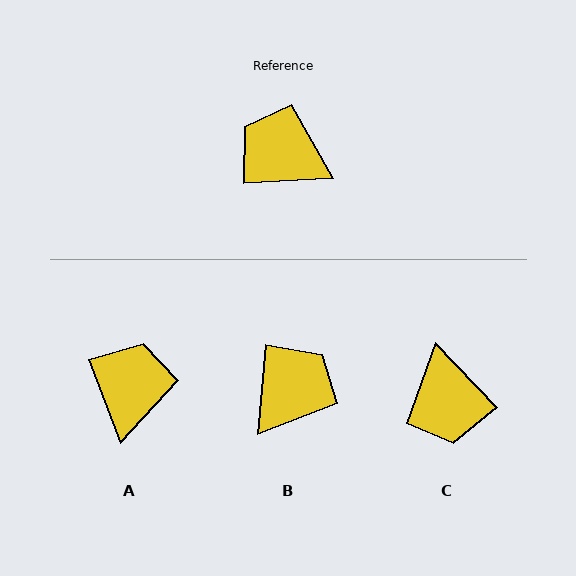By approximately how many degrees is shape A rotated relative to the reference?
Approximately 72 degrees clockwise.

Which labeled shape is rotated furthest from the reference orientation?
C, about 131 degrees away.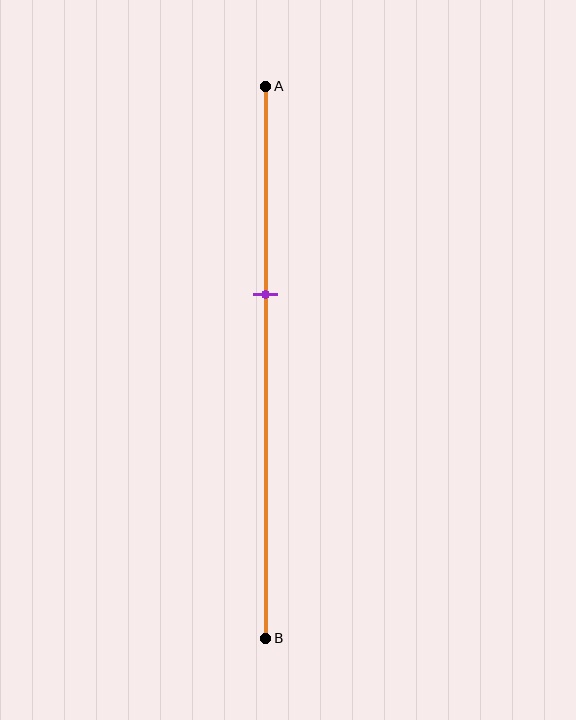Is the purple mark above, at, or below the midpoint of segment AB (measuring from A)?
The purple mark is above the midpoint of segment AB.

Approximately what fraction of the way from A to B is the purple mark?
The purple mark is approximately 40% of the way from A to B.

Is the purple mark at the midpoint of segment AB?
No, the mark is at about 40% from A, not at the 50% midpoint.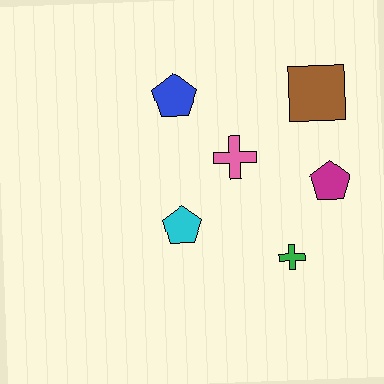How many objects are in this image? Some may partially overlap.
There are 6 objects.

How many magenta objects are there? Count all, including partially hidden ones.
There is 1 magenta object.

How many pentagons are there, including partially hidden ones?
There are 3 pentagons.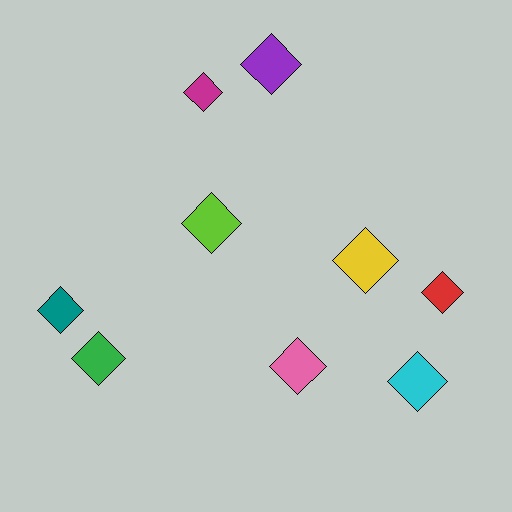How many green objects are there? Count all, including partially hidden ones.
There is 1 green object.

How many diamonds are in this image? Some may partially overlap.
There are 9 diamonds.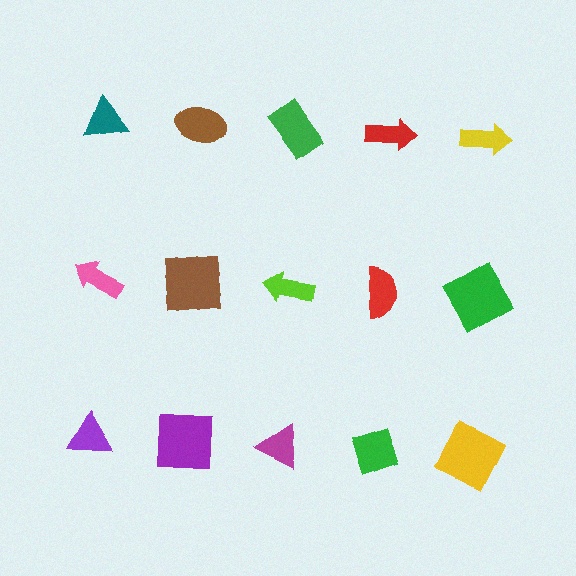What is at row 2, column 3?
A lime arrow.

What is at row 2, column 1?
A pink arrow.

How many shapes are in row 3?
5 shapes.